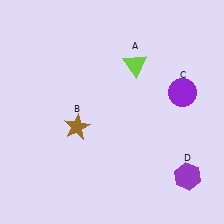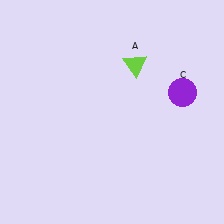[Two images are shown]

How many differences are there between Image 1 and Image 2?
There are 2 differences between the two images.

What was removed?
The purple hexagon (D), the brown star (B) were removed in Image 2.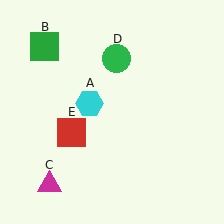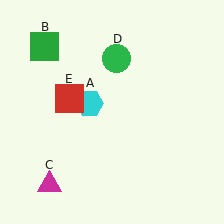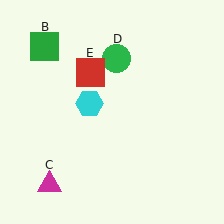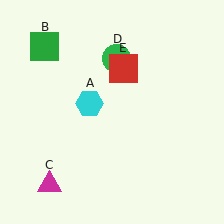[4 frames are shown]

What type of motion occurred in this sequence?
The red square (object E) rotated clockwise around the center of the scene.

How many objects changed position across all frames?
1 object changed position: red square (object E).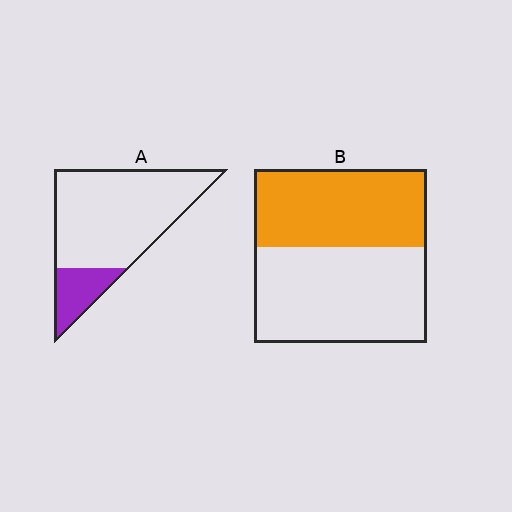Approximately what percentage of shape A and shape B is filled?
A is approximately 20% and B is approximately 45%.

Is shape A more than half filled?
No.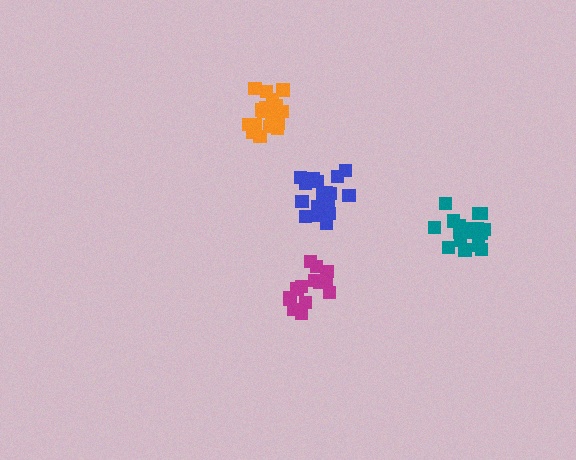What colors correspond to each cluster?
The clusters are colored: orange, teal, magenta, blue.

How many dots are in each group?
Group 1: 20 dots, Group 2: 18 dots, Group 3: 14 dots, Group 4: 19 dots (71 total).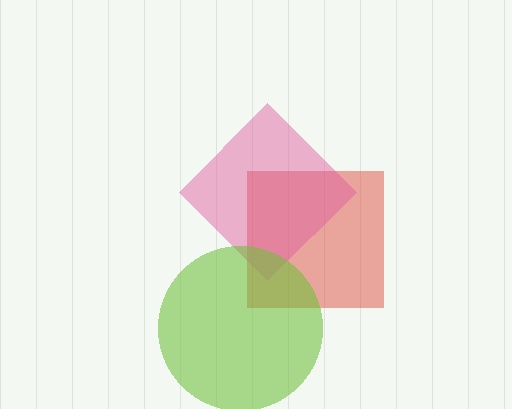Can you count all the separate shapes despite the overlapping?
Yes, there are 3 separate shapes.